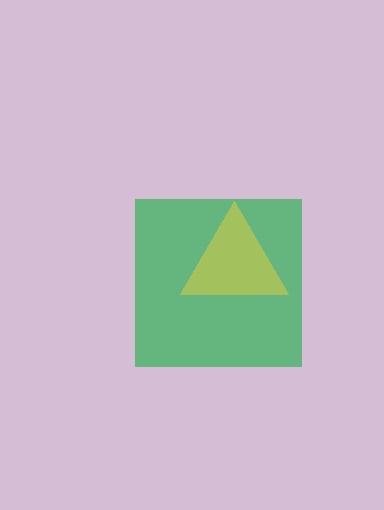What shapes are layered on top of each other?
The layered shapes are: a green square, a yellow triangle.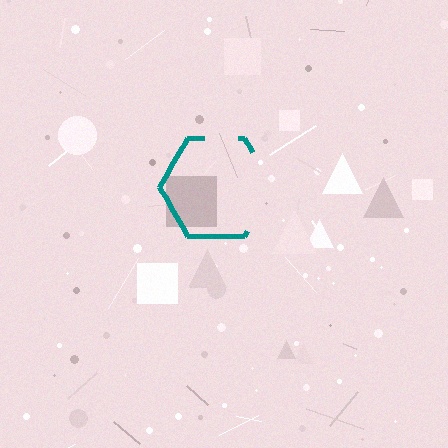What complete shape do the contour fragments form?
The contour fragments form a hexagon.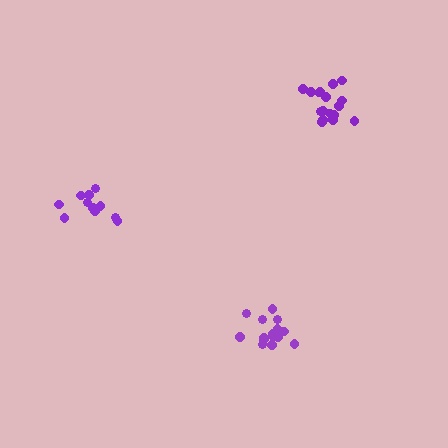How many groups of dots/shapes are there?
There are 3 groups.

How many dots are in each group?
Group 1: 17 dots, Group 2: 11 dots, Group 3: 17 dots (45 total).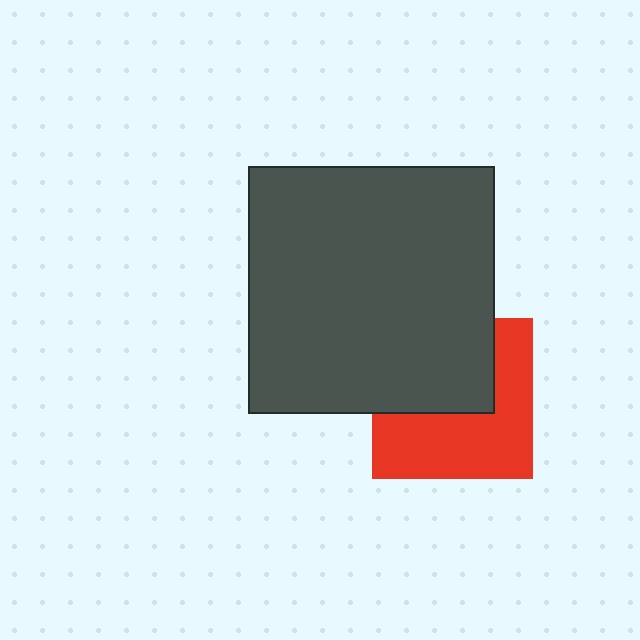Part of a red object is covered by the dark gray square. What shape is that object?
It is a square.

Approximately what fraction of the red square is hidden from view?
Roughly 45% of the red square is hidden behind the dark gray square.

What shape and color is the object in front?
The object in front is a dark gray square.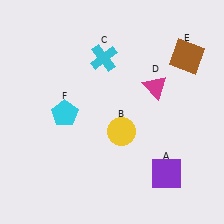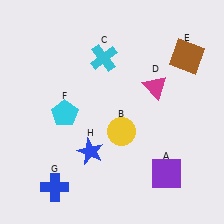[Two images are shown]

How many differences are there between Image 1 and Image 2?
There are 2 differences between the two images.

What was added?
A blue cross (G), a blue star (H) were added in Image 2.